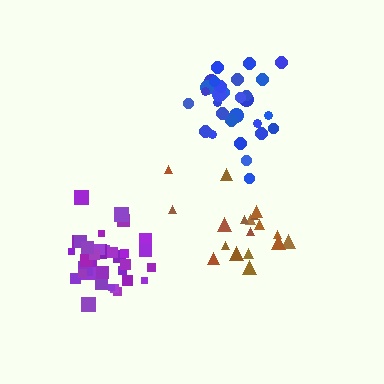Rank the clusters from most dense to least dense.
purple, blue, brown.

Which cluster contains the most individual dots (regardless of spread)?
Purple (35).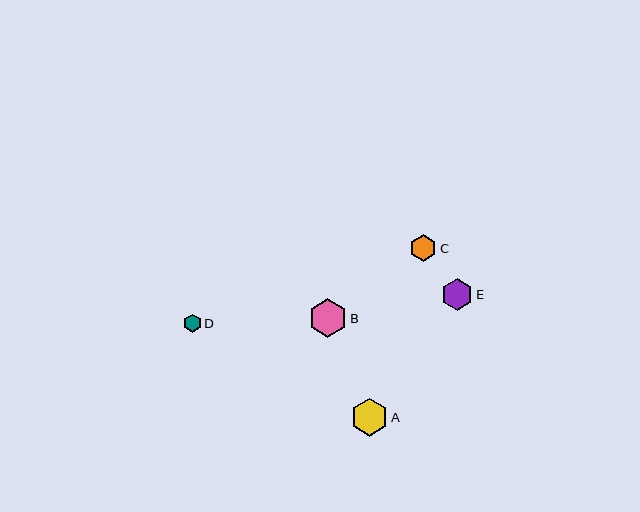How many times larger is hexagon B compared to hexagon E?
Hexagon B is approximately 1.2 times the size of hexagon E.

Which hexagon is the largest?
Hexagon B is the largest with a size of approximately 39 pixels.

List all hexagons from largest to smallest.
From largest to smallest: B, A, E, C, D.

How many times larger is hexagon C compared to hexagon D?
Hexagon C is approximately 1.5 times the size of hexagon D.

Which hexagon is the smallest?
Hexagon D is the smallest with a size of approximately 18 pixels.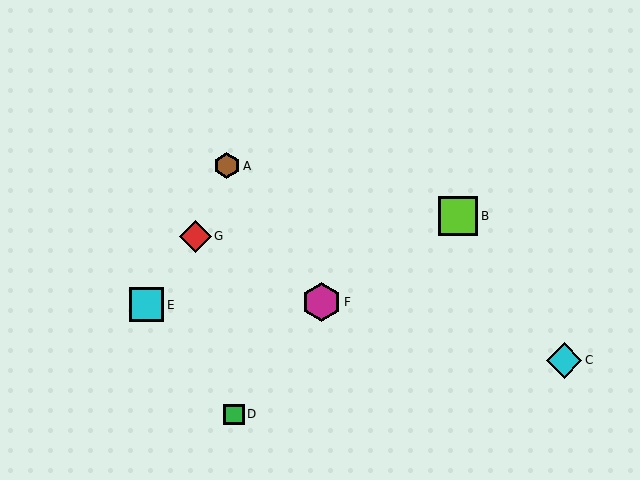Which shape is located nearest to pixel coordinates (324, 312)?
The magenta hexagon (labeled F) at (322, 302) is nearest to that location.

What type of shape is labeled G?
Shape G is a red diamond.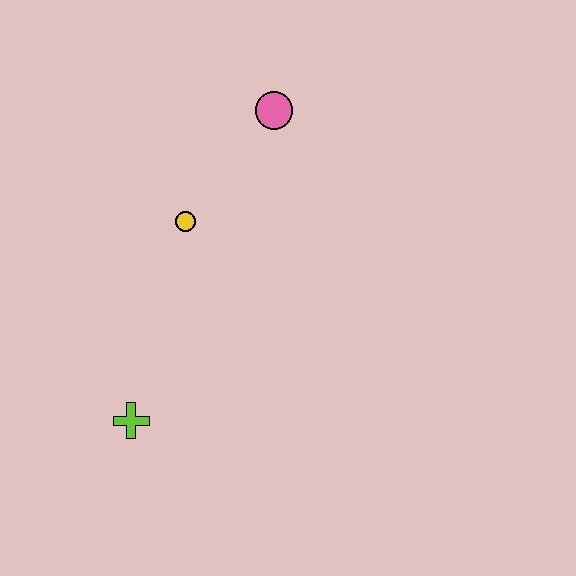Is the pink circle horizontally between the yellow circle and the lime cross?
No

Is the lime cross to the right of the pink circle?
No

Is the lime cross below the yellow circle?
Yes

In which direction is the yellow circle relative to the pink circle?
The yellow circle is below the pink circle.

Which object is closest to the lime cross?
The yellow circle is closest to the lime cross.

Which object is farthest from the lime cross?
The pink circle is farthest from the lime cross.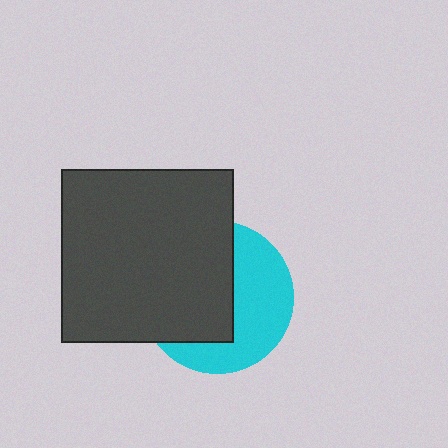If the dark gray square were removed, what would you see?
You would see the complete cyan circle.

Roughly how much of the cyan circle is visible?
About half of it is visible (roughly 46%).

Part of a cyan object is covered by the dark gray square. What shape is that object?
It is a circle.